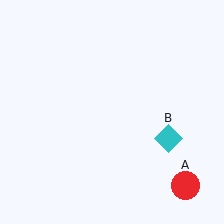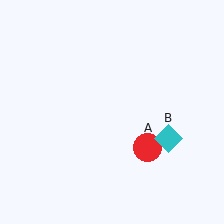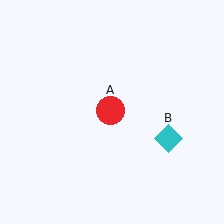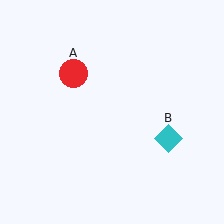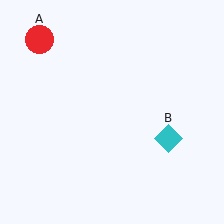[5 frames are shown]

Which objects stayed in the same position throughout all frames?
Cyan diamond (object B) remained stationary.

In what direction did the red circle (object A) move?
The red circle (object A) moved up and to the left.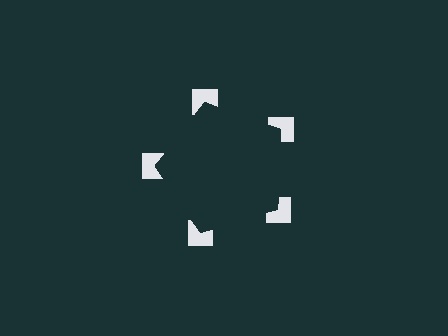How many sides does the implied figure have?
5 sides.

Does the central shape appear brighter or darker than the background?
It typically appears slightly darker than the background, even though no actual brightness change is drawn.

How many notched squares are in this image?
There are 5 — one at each vertex of the illusory pentagon.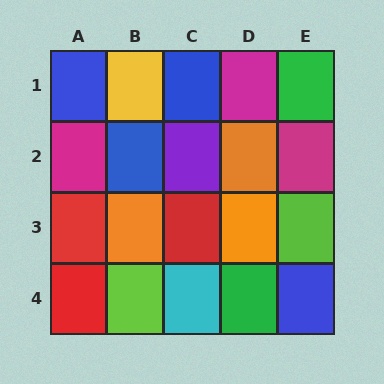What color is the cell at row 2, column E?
Magenta.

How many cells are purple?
1 cell is purple.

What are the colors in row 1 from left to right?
Blue, yellow, blue, magenta, green.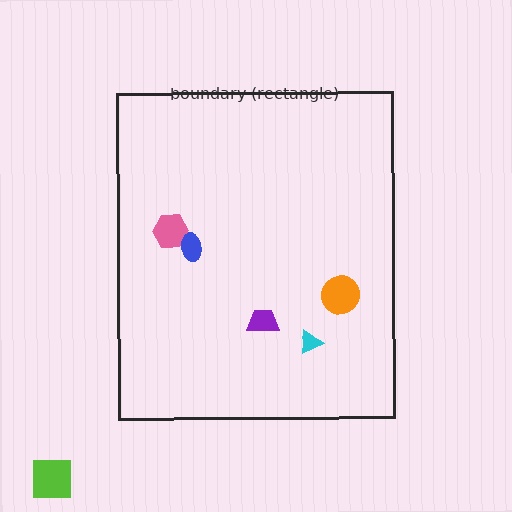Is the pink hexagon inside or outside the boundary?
Inside.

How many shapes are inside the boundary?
5 inside, 1 outside.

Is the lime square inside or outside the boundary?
Outside.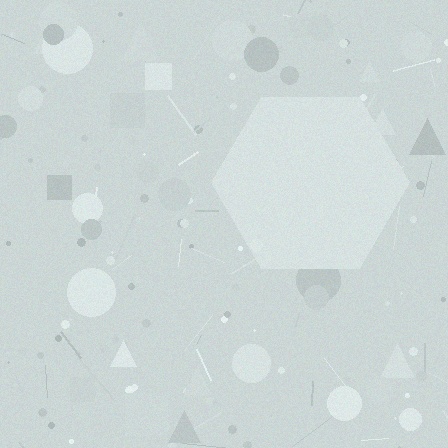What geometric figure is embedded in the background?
A hexagon is embedded in the background.